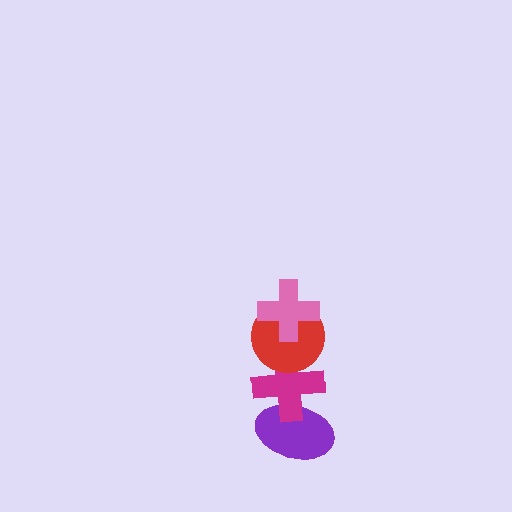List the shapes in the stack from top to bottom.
From top to bottom: the pink cross, the red circle, the magenta cross, the purple ellipse.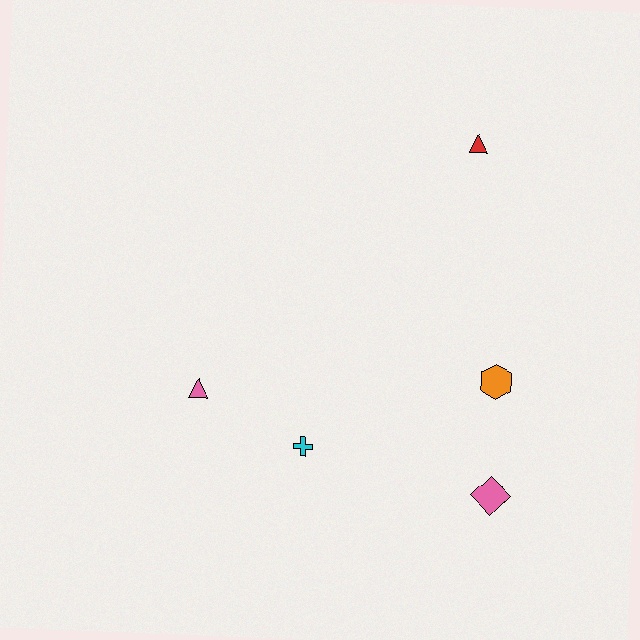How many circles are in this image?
There are no circles.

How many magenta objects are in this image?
There are no magenta objects.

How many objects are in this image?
There are 5 objects.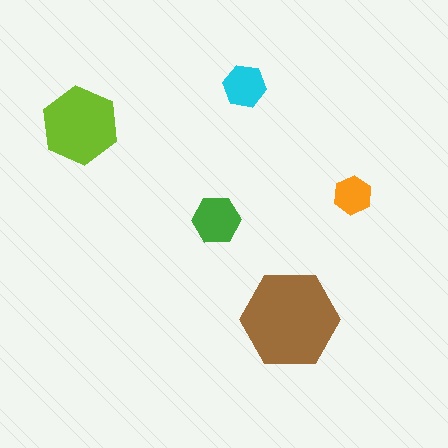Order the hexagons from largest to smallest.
the brown one, the lime one, the green one, the cyan one, the orange one.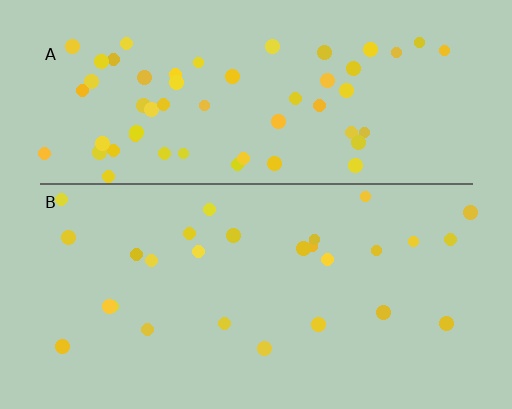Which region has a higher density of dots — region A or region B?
A (the top).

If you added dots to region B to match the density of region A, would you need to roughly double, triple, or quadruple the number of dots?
Approximately double.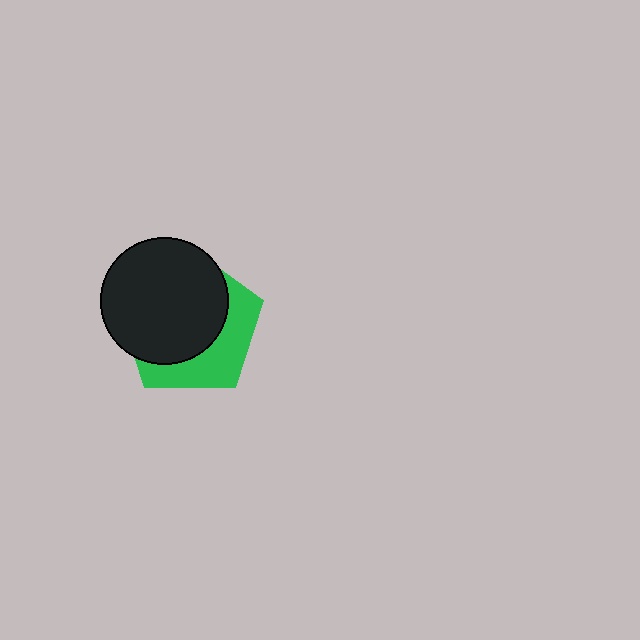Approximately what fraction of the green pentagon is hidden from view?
Roughly 63% of the green pentagon is hidden behind the black circle.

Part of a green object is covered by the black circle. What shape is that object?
It is a pentagon.